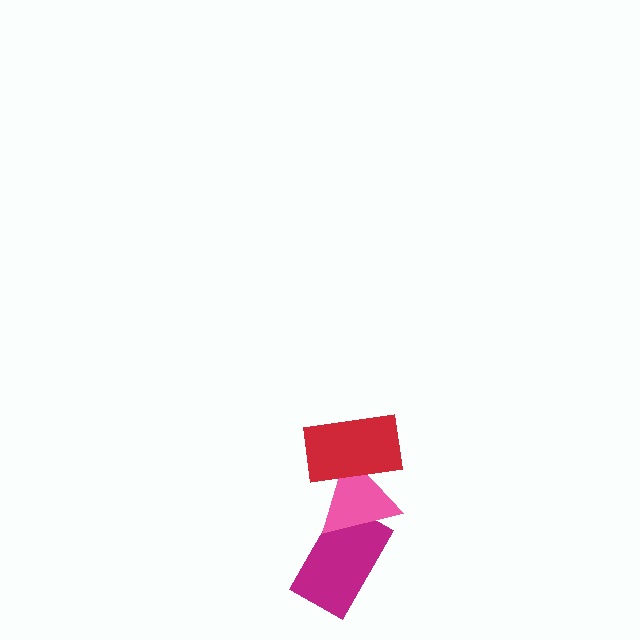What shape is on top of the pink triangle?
The red rectangle is on top of the pink triangle.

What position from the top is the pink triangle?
The pink triangle is 2nd from the top.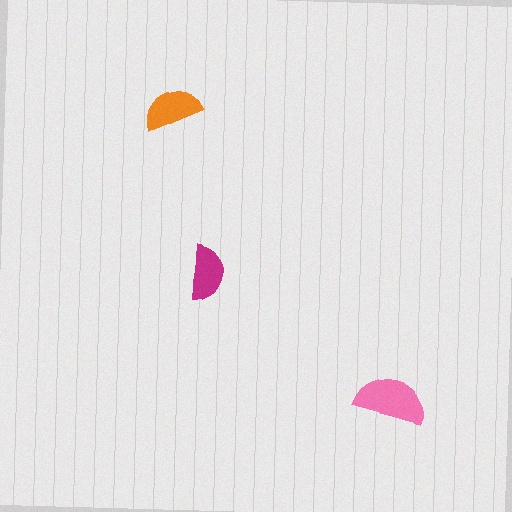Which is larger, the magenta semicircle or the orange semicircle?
The orange one.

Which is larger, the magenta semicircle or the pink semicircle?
The pink one.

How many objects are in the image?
There are 3 objects in the image.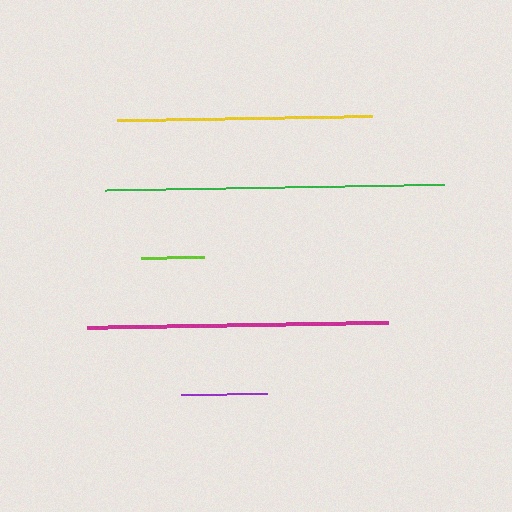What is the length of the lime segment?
The lime segment is approximately 63 pixels long.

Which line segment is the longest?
The green line is the longest at approximately 338 pixels.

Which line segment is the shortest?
The lime line is the shortest at approximately 63 pixels.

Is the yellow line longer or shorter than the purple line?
The yellow line is longer than the purple line.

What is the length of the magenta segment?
The magenta segment is approximately 301 pixels long.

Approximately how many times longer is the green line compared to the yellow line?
The green line is approximately 1.3 times the length of the yellow line.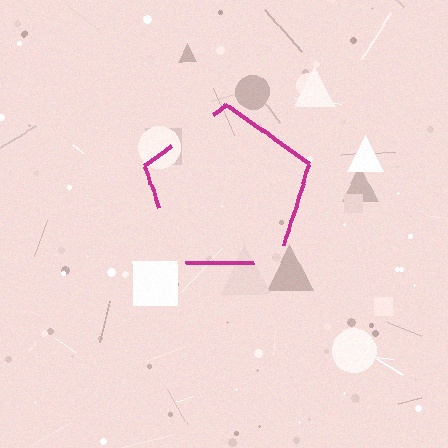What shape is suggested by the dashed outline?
The dashed outline suggests a pentagon.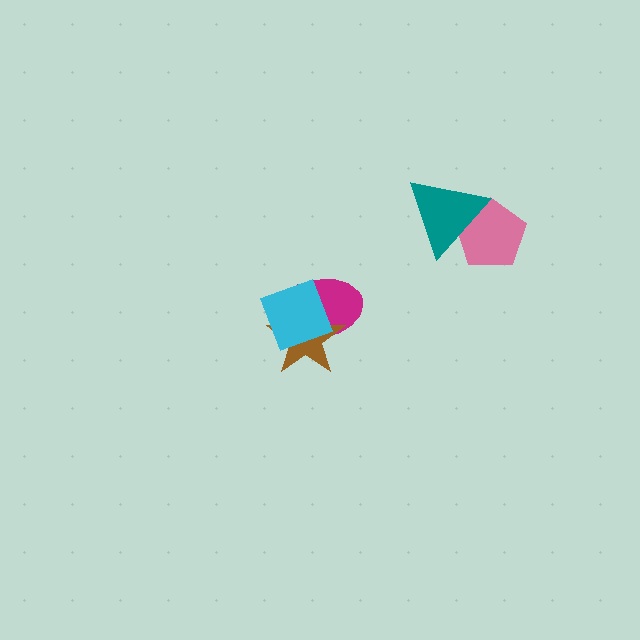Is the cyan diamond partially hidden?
No, no other shape covers it.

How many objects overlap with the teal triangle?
1 object overlaps with the teal triangle.